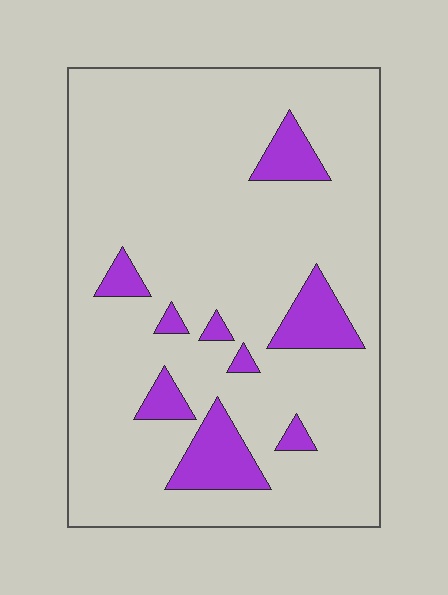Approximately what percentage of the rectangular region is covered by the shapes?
Approximately 15%.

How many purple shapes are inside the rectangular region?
9.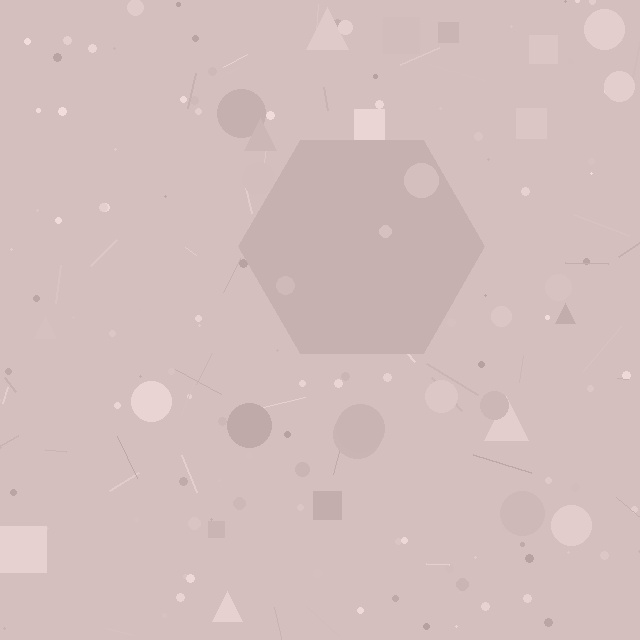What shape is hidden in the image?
A hexagon is hidden in the image.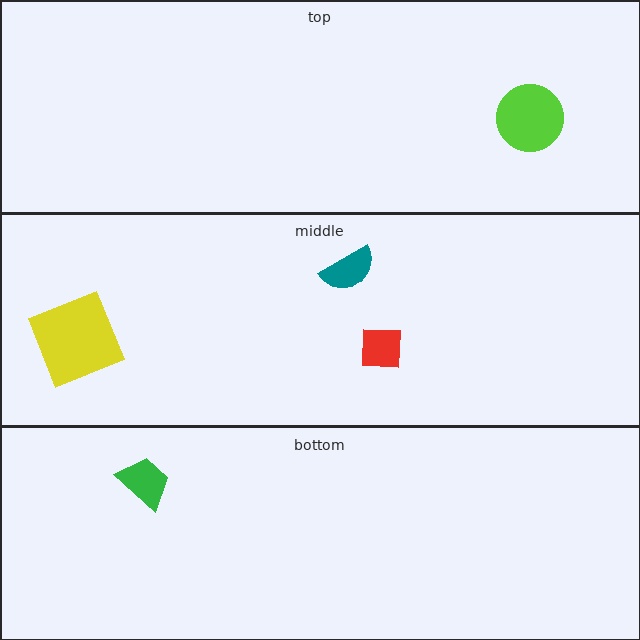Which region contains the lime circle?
The top region.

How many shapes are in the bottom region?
1.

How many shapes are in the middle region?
3.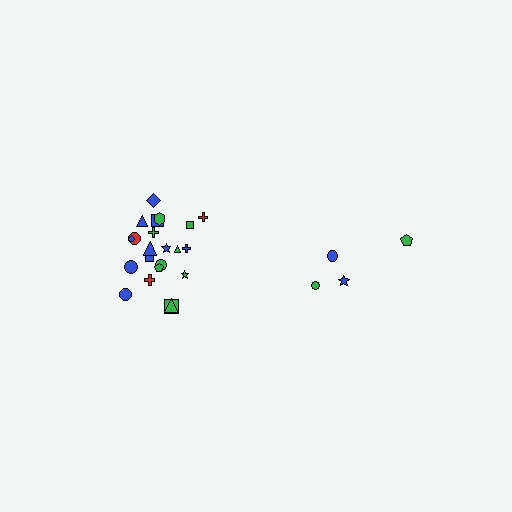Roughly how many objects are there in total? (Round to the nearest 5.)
Roughly 25 objects in total.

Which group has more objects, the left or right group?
The left group.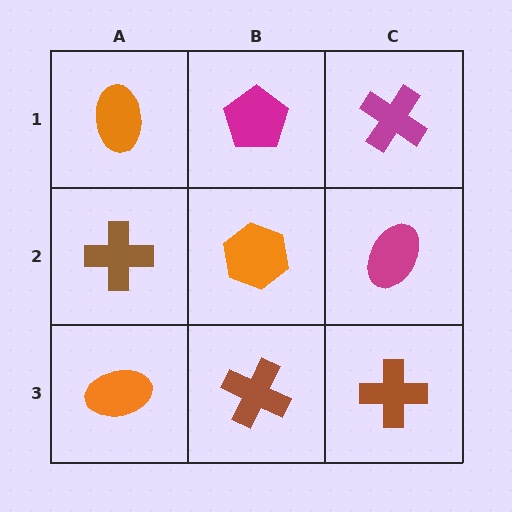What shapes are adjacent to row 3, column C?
A magenta ellipse (row 2, column C), a brown cross (row 3, column B).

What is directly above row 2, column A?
An orange ellipse.